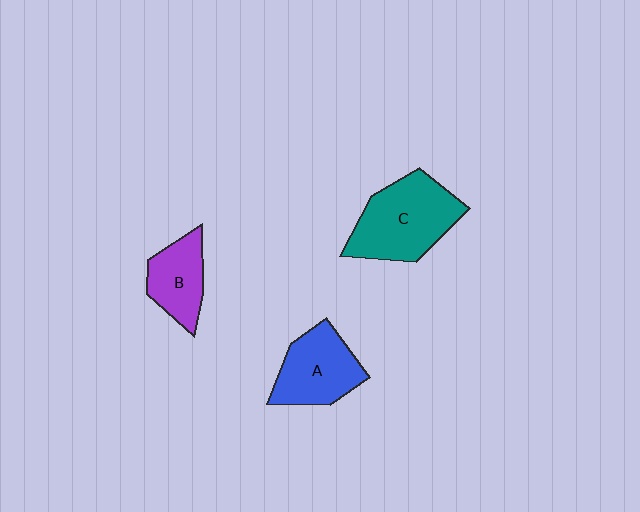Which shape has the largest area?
Shape C (teal).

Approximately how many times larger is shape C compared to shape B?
Approximately 1.7 times.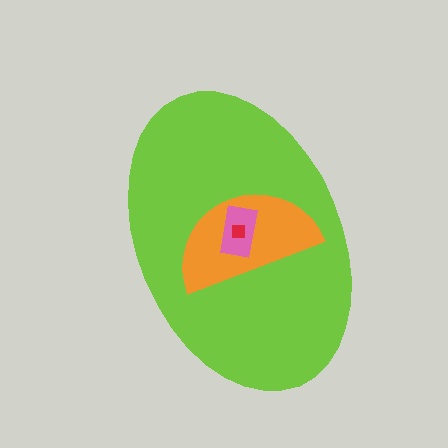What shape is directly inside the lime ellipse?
The orange semicircle.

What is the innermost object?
The red square.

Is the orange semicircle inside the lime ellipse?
Yes.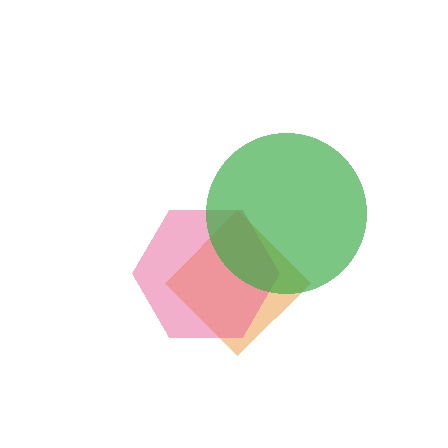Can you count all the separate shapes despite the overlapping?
Yes, there are 3 separate shapes.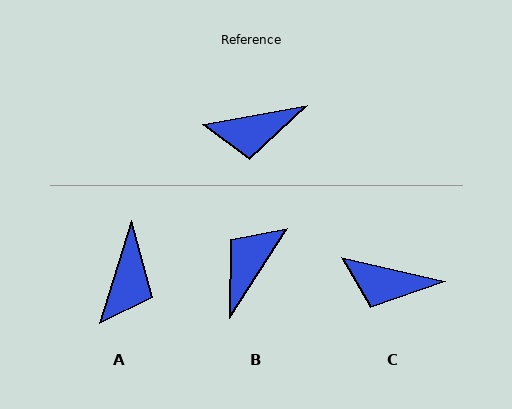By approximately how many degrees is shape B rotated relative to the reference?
Approximately 133 degrees clockwise.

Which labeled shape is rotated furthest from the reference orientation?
B, about 133 degrees away.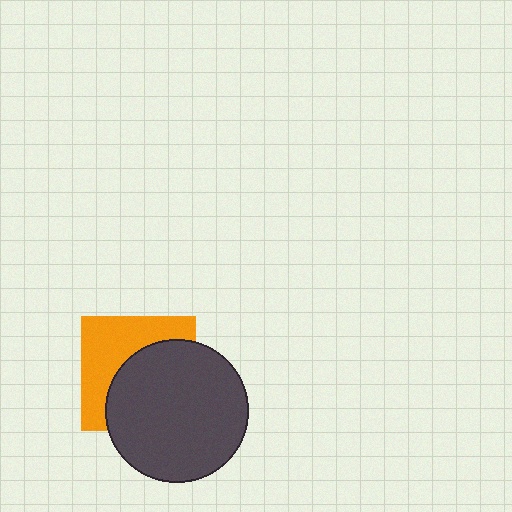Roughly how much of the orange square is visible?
About half of it is visible (roughly 45%).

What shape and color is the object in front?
The object in front is a dark gray circle.